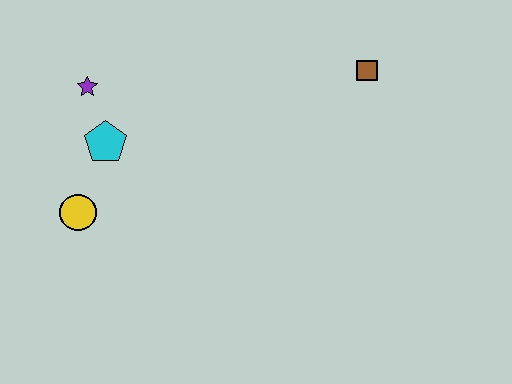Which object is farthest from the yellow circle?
The brown square is farthest from the yellow circle.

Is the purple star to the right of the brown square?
No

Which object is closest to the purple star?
The cyan pentagon is closest to the purple star.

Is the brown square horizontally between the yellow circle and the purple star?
No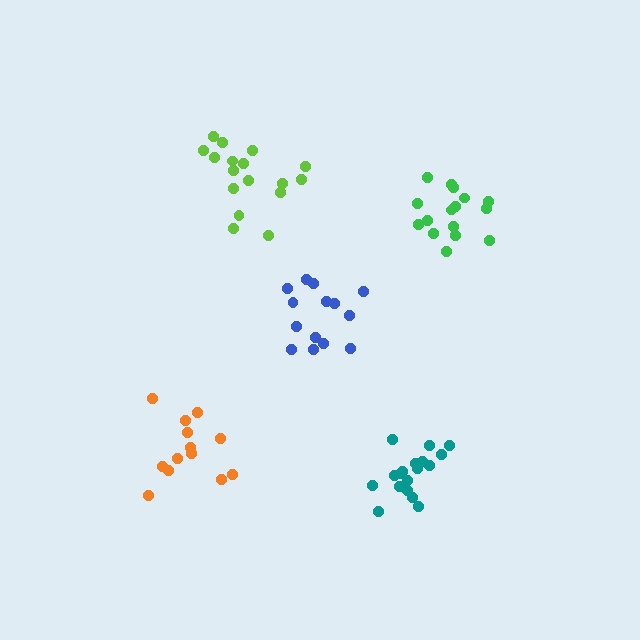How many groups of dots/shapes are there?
There are 5 groups.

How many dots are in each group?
Group 1: 17 dots, Group 2: 18 dots, Group 3: 14 dots, Group 4: 16 dots, Group 5: 13 dots (78 total).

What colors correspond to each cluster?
The clusters are colored: lime, teal, blue, green, orange.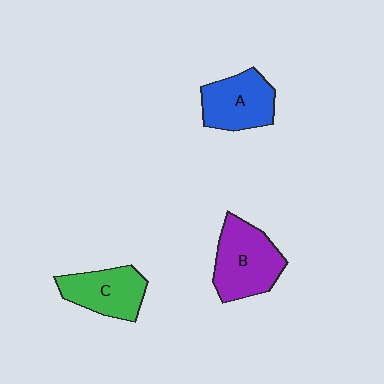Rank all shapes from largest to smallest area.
From largest to smallest: B (purple), A (blue), C (green).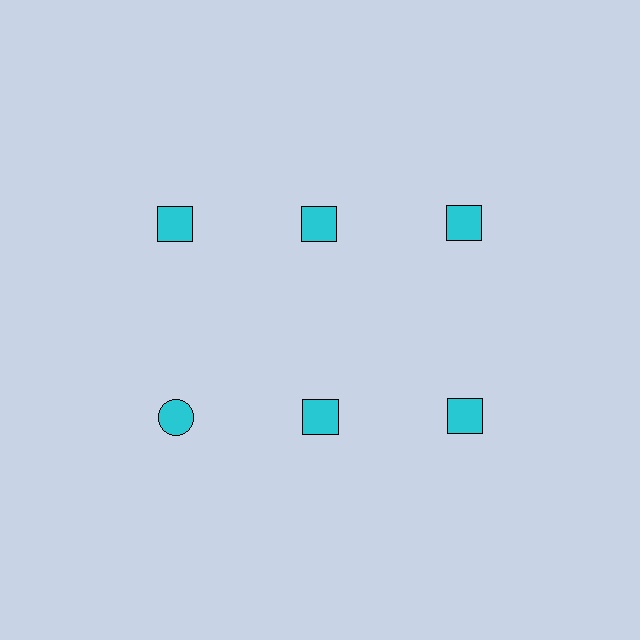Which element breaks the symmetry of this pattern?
The cyan circle in the second row, leftmost column breaks the symmetry. All other shapes are cyan squares.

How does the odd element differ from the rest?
It has a different shape: circle instead of square.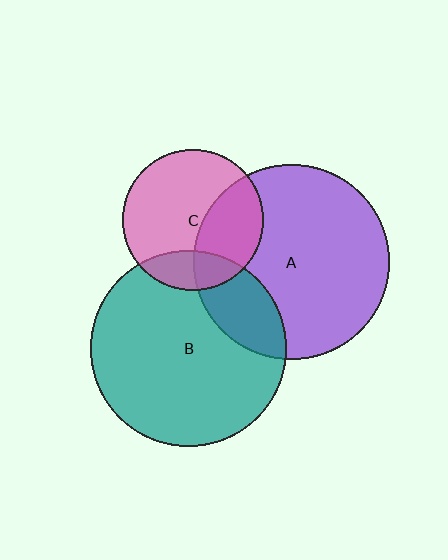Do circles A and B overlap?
Yes.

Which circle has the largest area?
Circle B (teal).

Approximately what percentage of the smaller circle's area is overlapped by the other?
Approximately 20%.